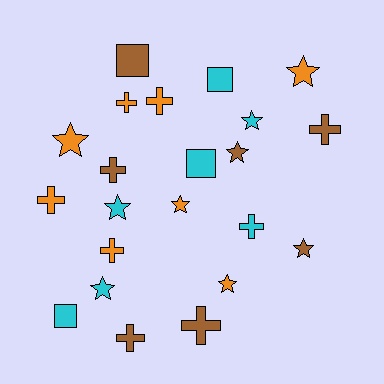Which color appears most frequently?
Orange, with 8 objects.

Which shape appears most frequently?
Cross, with 9 objects.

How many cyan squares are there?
There are 3 cyan squares.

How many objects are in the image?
There are 22 objects.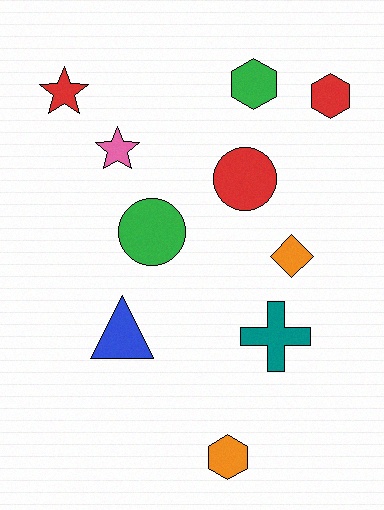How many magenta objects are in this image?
There are no magenta objects.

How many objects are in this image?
There are 10 objects.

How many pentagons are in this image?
There are no pentagons.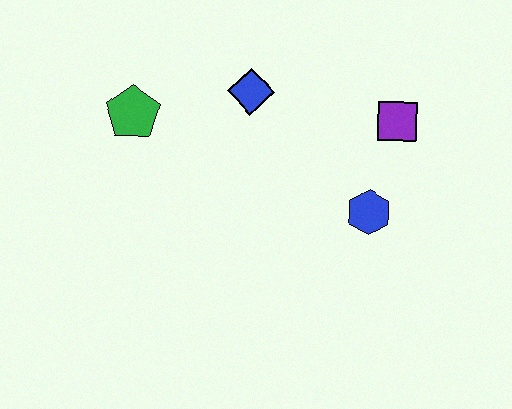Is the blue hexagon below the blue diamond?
Yes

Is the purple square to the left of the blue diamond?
No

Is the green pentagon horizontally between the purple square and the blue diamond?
No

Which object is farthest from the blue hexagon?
The green pentagon is farthest from the blue hexagon.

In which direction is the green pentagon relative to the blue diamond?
The green pentagon is to the left of the blue diamond.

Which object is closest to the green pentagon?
The blue diamond is closest to the green pentagon.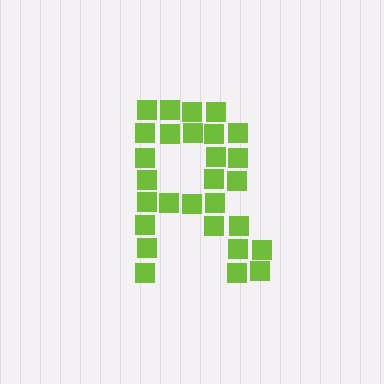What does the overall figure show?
The overall figure shows the letter R.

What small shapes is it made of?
It is made of small squares.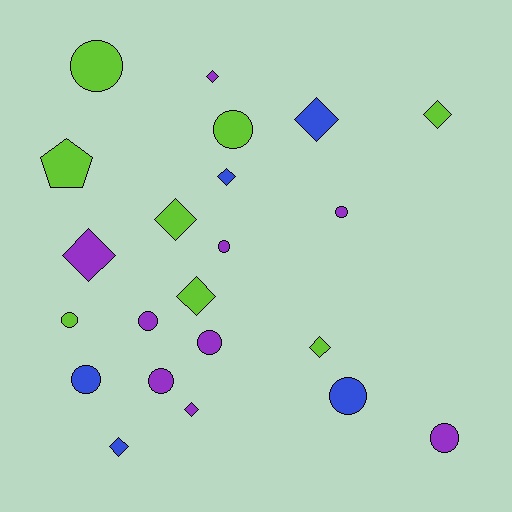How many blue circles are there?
There are 2 blue circles.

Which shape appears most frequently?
Circle, with 11 objects.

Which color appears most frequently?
Purple, with 9 objects.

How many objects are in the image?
There are 22 objects.